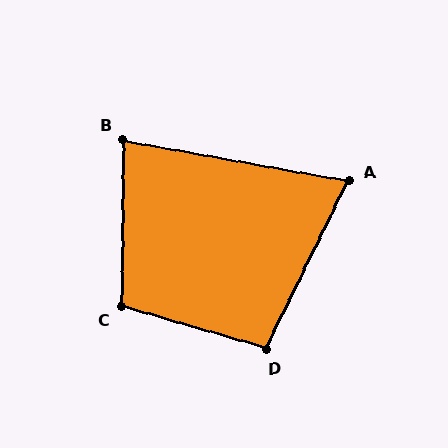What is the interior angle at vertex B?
Approximately 80 degrees (acute).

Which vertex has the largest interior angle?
C, at approximately 106 degrees.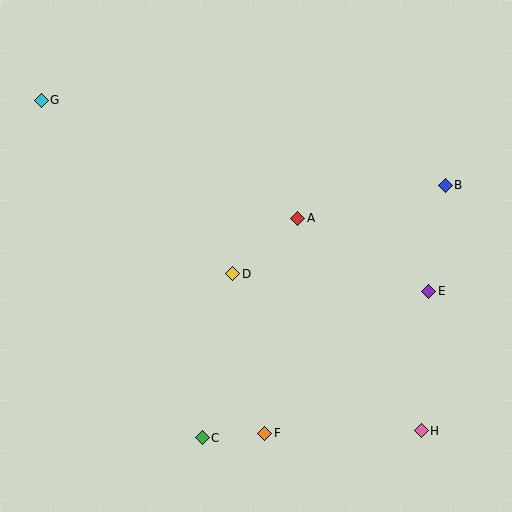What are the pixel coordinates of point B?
Point B is at (445, 185).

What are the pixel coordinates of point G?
Point G is at (41, 100).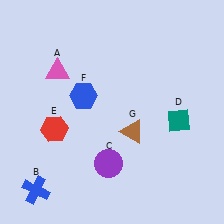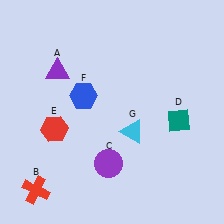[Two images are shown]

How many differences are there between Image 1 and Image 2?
There are 3 differences between the two images.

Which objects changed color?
A changed from pink to purple. B changed from blue to red. G changed from brown to cyan.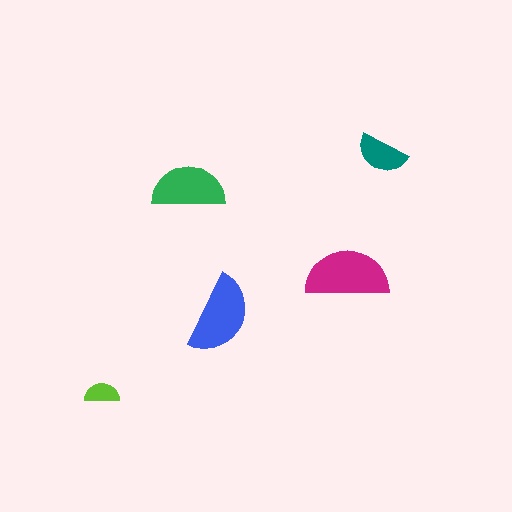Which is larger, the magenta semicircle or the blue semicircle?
The magenta one.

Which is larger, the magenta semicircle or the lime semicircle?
The magenta one.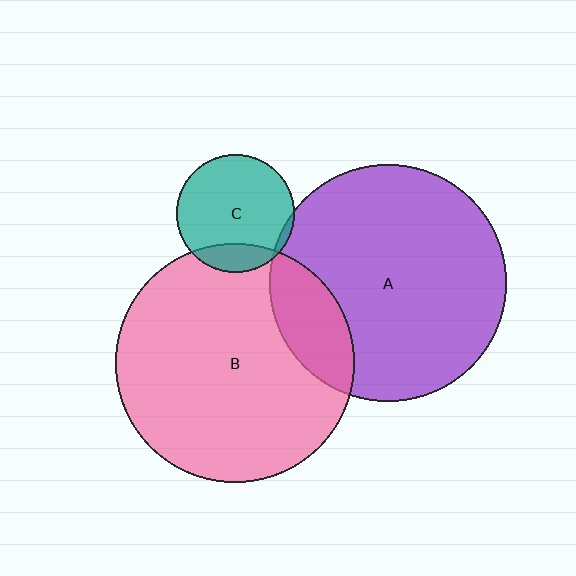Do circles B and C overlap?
Yes.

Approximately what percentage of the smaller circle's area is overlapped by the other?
Approximately 15%.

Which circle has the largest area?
Circle B (pink).